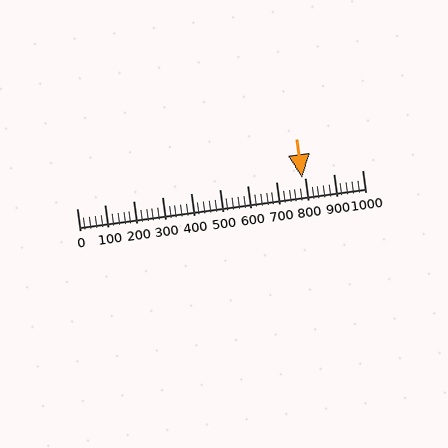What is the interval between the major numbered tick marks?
The major tick marks are spaced 100 units apart.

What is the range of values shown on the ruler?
The ruler shows values from 0 to 1000.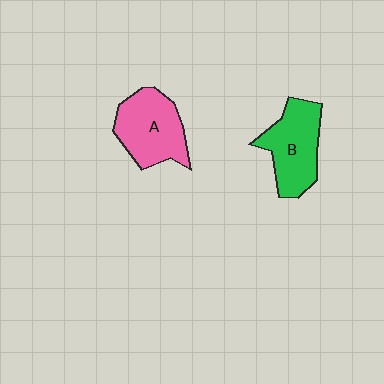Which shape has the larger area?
Shape A (pink).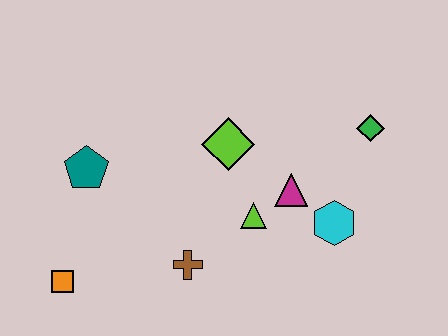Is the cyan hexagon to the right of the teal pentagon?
Yes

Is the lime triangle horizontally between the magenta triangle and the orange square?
Yes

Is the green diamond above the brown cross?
Yes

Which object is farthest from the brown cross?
The green diamond is farthest from the brown cross.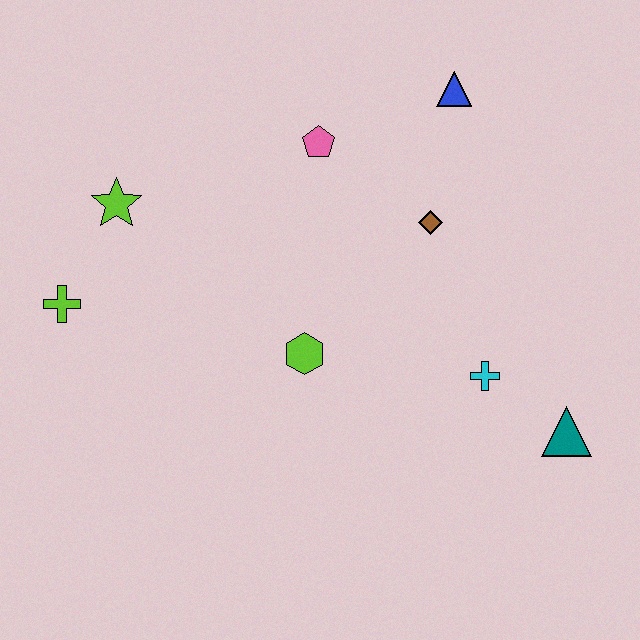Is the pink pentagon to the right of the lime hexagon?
Yes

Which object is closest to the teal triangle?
The cyan cross is closest to the teal triangle.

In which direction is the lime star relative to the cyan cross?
The lime star is to the left of the cyan cross.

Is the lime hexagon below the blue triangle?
Yes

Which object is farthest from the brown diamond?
The lime cross is farthest from the brown diamond.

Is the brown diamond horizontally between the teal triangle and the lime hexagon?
Yes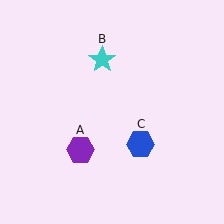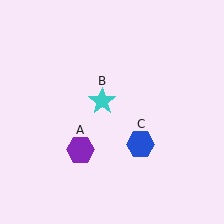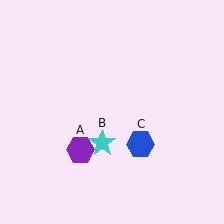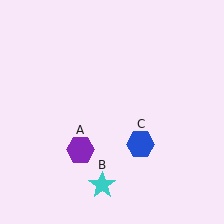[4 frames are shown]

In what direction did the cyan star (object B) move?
The cyan star (object B) moved down.